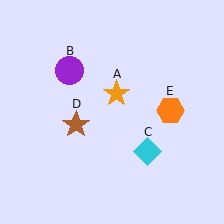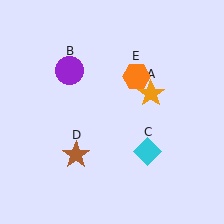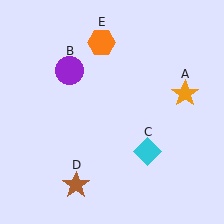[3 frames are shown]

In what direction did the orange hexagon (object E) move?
The orange hexagon (object E) moved up and to the left.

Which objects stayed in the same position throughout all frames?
Purple circle (object B) and cyan diamond (object C) remained stationary.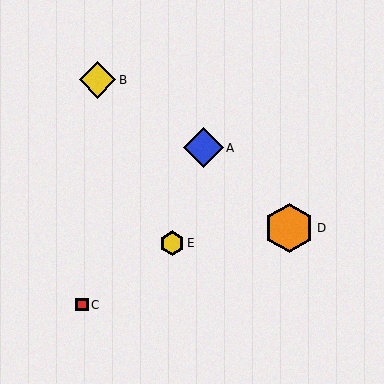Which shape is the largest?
The orange hexagon (labeled D) is the largest.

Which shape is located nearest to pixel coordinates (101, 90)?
The yellow diamond (labeled B) at (97, 80) is nearest to that location.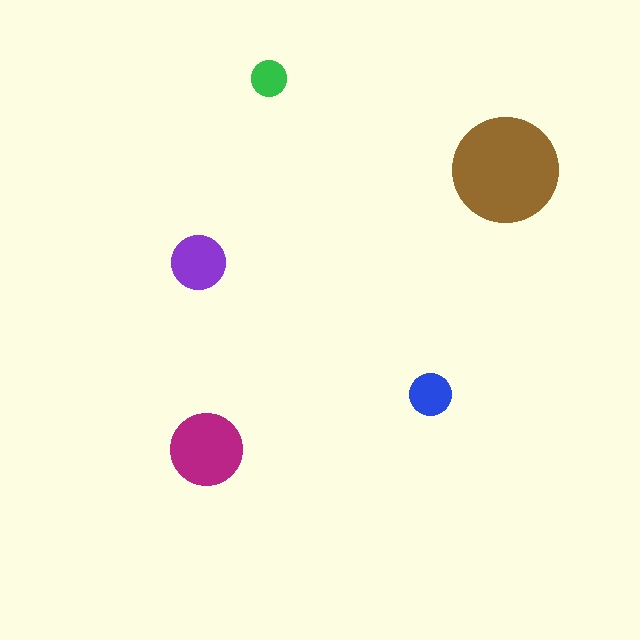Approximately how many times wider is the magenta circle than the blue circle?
About 1.5 times wider.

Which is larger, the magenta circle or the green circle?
The magenta one.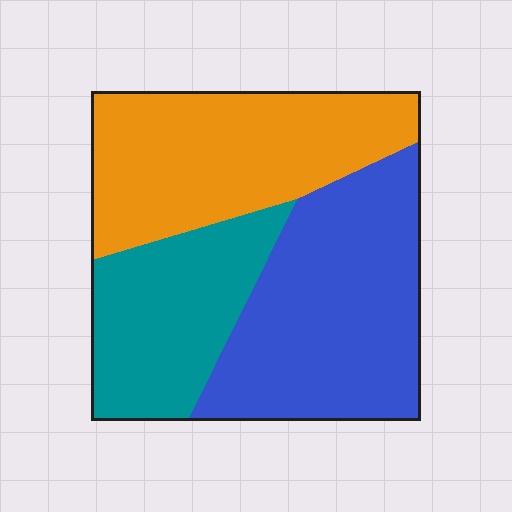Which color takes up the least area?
Teal, at roughly 25%.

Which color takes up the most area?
Blue, at roughly 40%.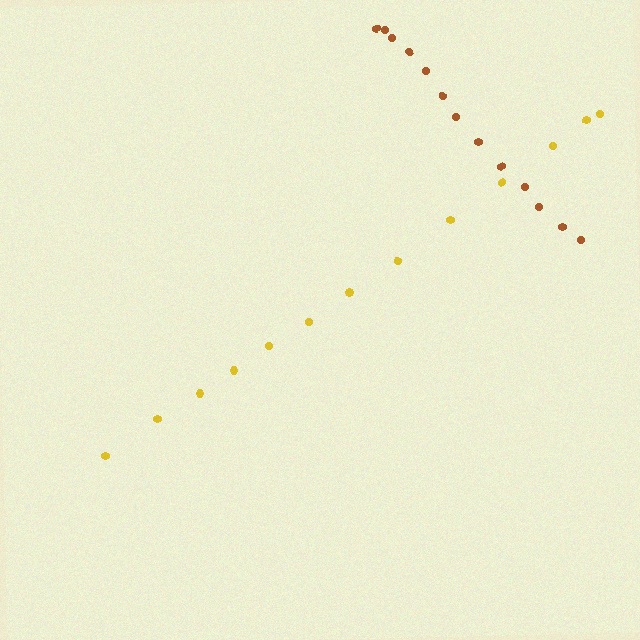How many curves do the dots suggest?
There are 2 distinct paths.